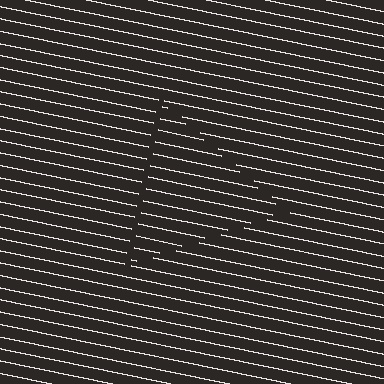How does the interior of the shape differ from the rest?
The interior of the shape contains the same grating, shifted by half a period — the contour is defined by the phase discontinuity where line-ends from the inner and outer gratings abut.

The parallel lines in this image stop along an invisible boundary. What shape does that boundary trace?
An illusory triangle. The interior of the shape contains the same grating, shifted by half a period — the contour is defined by the phase discontinuity where line-ends from the inner and outer gratings abut.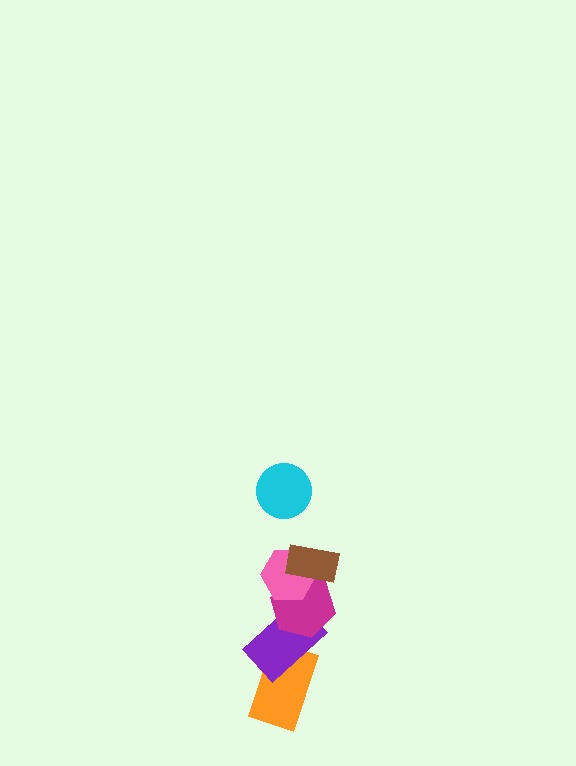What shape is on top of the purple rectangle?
The magenta hexagon is on top of the purple rectangle.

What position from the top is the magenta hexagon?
The magenta hexagon is 4th from the top.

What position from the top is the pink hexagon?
The pink hexagon is 3rd from the top.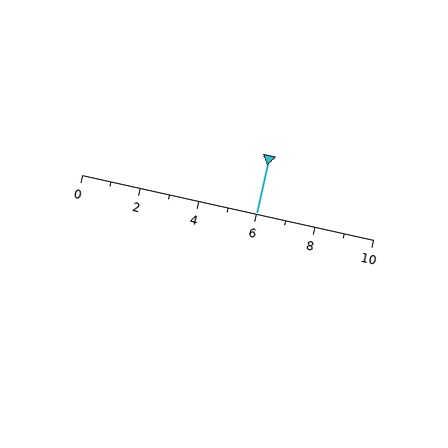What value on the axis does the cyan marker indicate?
The marker indicates approximately 6.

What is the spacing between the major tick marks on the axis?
The major ticks are spaced 2 apart.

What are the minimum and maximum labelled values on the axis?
The axis runs from 0 to 10.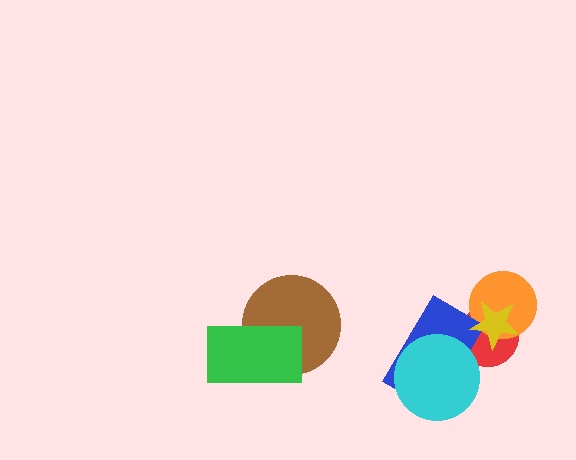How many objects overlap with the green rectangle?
1 object overlaps with the green rectangle.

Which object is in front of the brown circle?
The green rectangle is in front of the brown circle.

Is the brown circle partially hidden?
Yes, it is partially covered by another shape.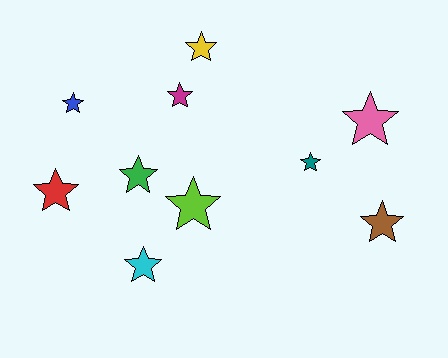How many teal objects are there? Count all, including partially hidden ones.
There is 1 teal object.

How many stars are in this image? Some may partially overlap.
There are 10 stars.